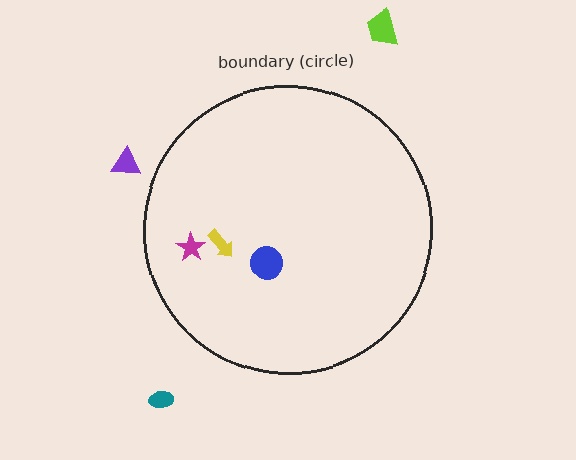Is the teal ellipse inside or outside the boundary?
Outside.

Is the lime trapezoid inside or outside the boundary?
Outside.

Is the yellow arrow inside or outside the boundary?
Inside.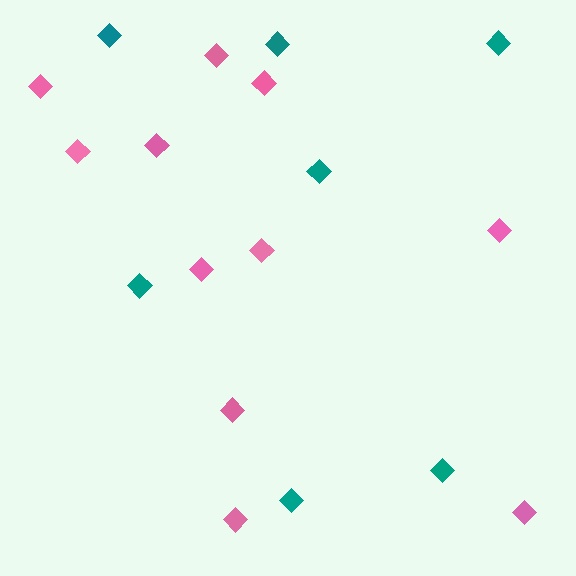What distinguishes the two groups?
There are 2 groups: one group of teal diamonds (7) and one group of pink diamonds (11).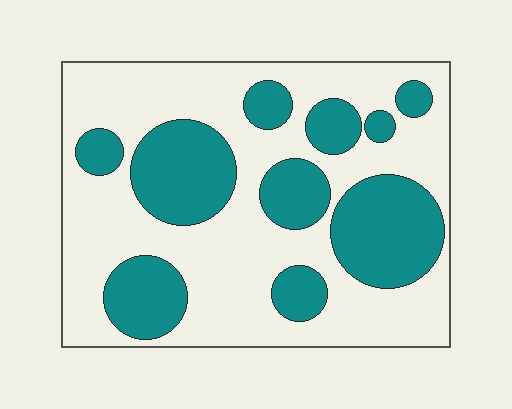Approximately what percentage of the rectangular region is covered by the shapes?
Approximately 35%.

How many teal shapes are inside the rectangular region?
10.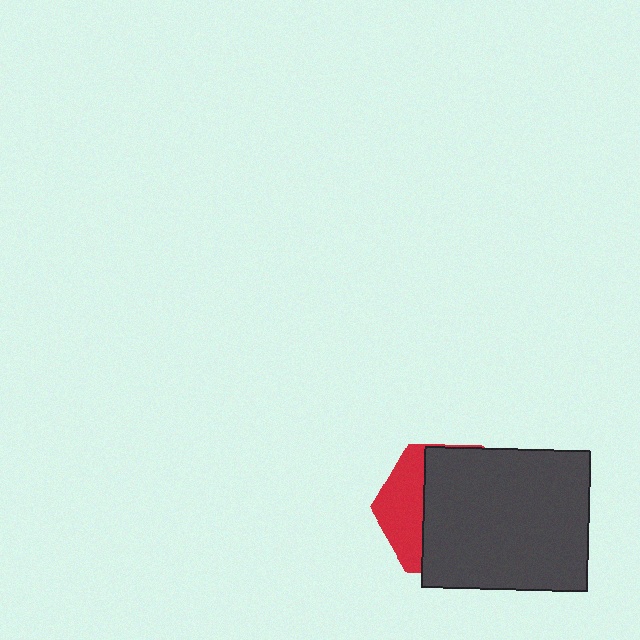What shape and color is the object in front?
The object in front is a dark gray rectangle.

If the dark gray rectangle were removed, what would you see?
You would see the complete red hexagon.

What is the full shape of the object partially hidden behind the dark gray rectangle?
The partially hidden object is a red hexagon.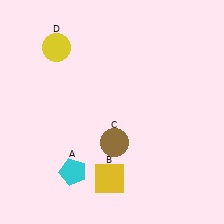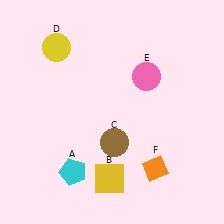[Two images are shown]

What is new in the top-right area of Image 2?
A pink circle (E) was added in the top-right area of Image 2.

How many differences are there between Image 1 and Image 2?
There are 2 differences between the two images.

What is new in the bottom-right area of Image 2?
An orange diamond (F) was added in the bottom-right area of Image 2.